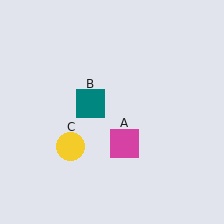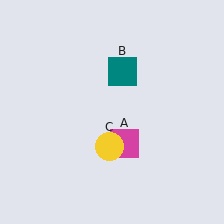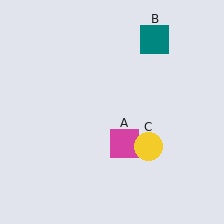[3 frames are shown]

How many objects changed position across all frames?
2 objects changed position: teal square (object B), yellow circle (object C).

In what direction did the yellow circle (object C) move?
The yellow circle (object C) moved right.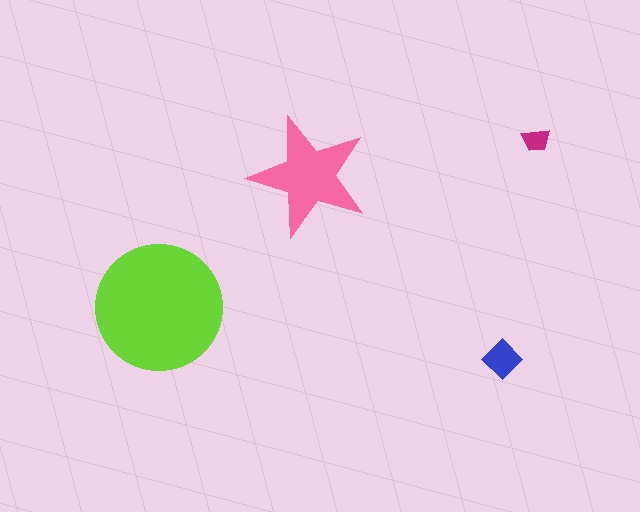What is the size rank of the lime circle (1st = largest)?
1st.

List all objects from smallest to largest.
The magenta trapezoid, the blue diamond, the pink star, the lime circle.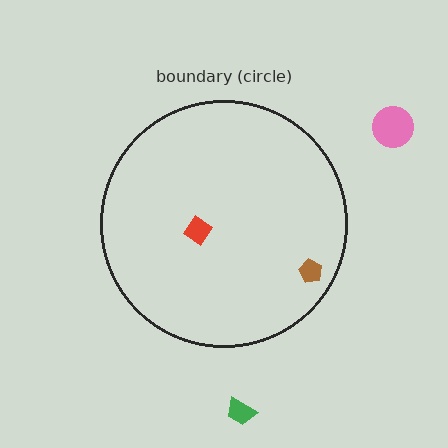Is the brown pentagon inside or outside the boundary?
Inside.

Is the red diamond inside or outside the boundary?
Inside.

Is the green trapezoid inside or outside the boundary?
Outside.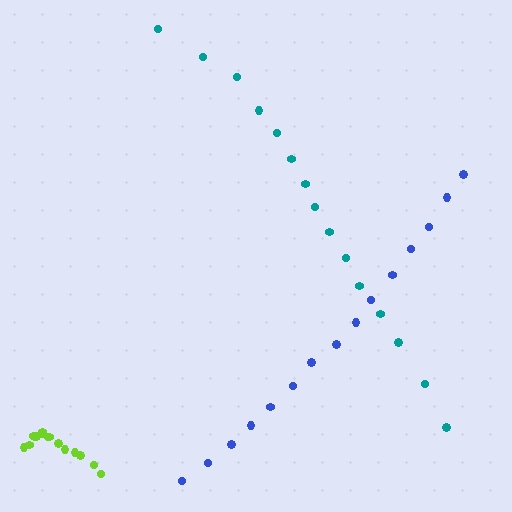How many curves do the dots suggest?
There are 3 distinct paths.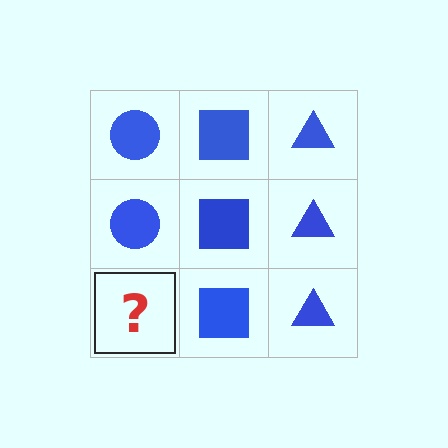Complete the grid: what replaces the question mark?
The question mark should be replaced with a blue circle.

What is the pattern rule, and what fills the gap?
The rule is that each column has a consistent shape. The gap should be filled with a blue circle.